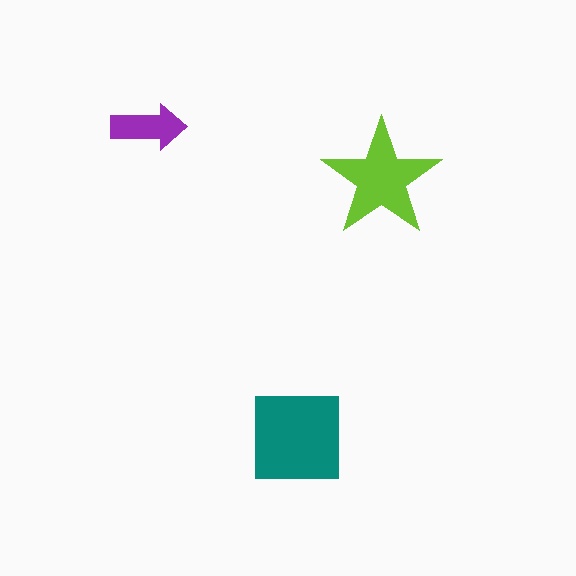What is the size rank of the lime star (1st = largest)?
2nd.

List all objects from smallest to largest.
The purple arrow, the lime star, the teal square.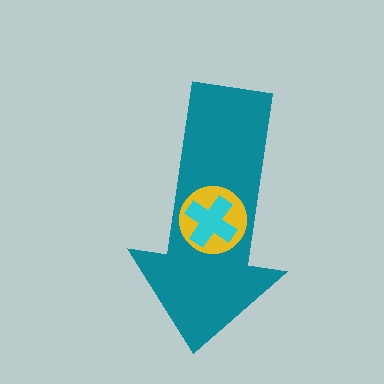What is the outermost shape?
The teal arrow.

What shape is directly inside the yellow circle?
The cyan cross.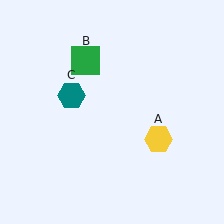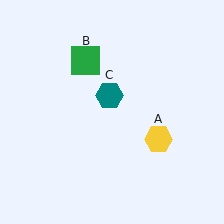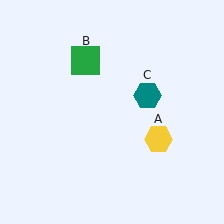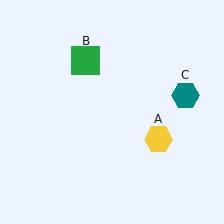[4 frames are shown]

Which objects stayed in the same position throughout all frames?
Yellow hexagon (object A) and green square (object B) remained stationary.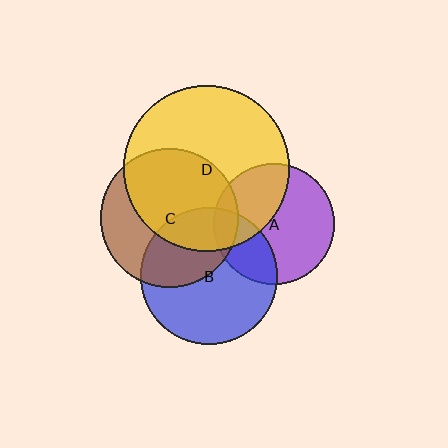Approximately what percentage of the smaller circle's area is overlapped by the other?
Approximately 40%.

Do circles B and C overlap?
Yes.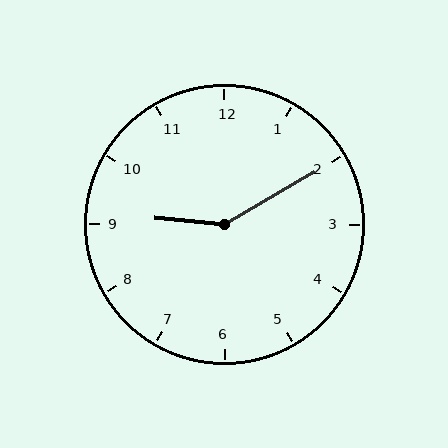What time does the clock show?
9:10.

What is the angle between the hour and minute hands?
Approximately 145 degrees.